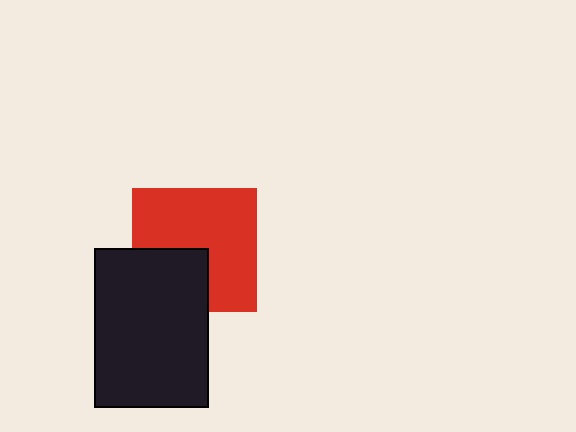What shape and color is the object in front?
The object in front is a black rectangle.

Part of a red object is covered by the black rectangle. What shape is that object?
It is a square.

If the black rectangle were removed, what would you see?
You would see the complete red square.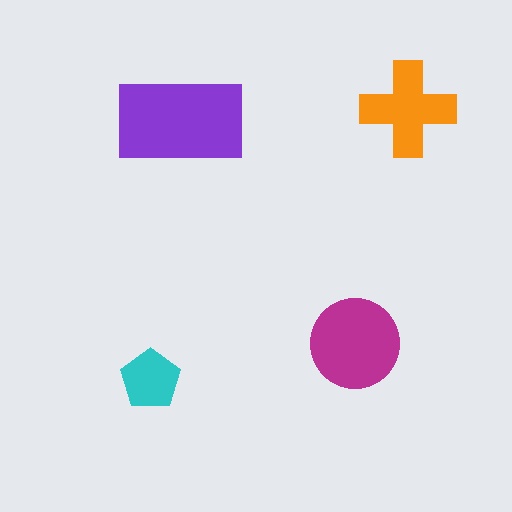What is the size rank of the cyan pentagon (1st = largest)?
4th.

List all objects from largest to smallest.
The purple rectangle, the magenta circle, the orange cross, the cyan pentagon.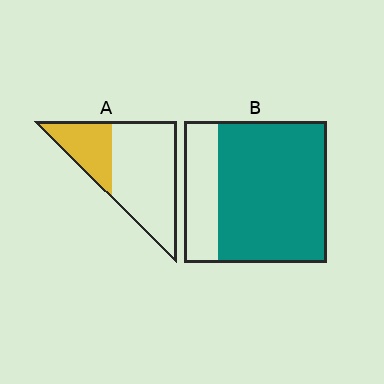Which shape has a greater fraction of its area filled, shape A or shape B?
Shape B.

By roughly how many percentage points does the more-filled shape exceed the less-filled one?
By roughly 45 percentage points (B over A).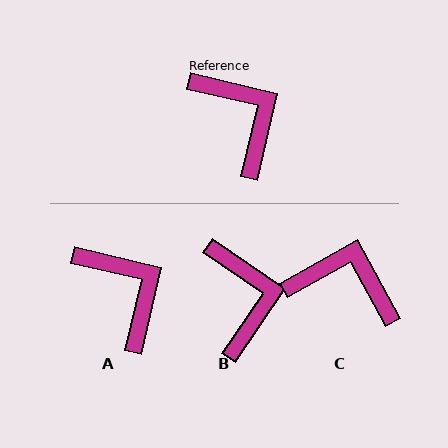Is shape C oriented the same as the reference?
No, it is off by about 42 degrees.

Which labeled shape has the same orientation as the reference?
A.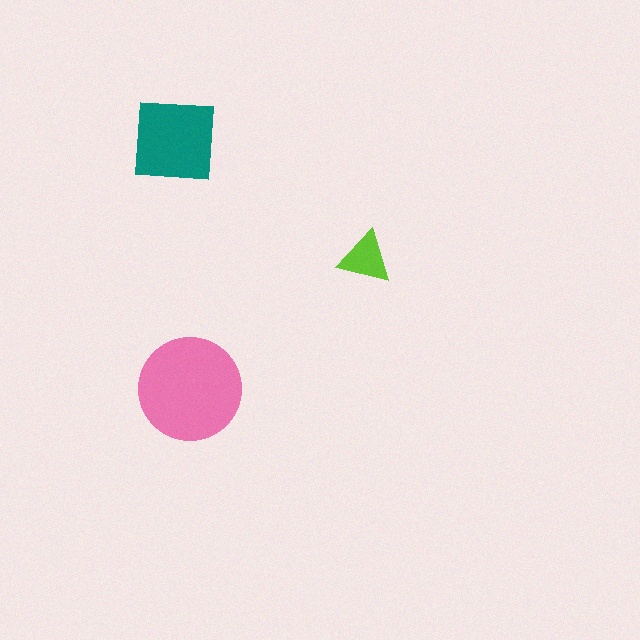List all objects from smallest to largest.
The lime triangle, the teal square, the pink circle.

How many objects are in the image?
There are 3 objects in the image.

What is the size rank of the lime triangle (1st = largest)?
3rd.